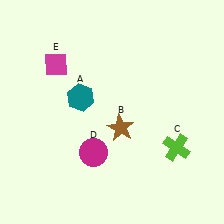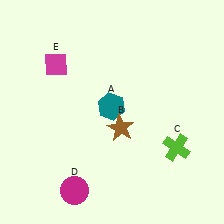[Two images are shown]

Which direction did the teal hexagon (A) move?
The teal hexagon (A) moved right.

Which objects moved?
The objects that moved are: the teal hexagon (A), the magenta circle (D).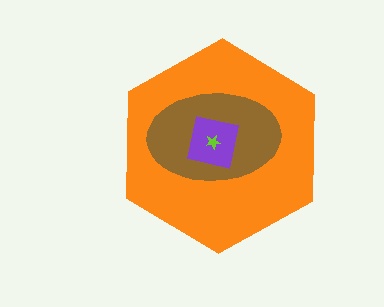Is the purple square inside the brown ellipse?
Yes.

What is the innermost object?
The lime star.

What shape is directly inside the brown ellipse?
The purple square.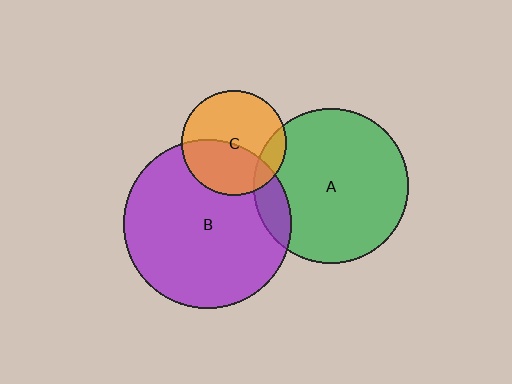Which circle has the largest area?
Circle B (purple).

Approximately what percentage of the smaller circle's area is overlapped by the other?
Approximately 15%.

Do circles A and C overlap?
Yes.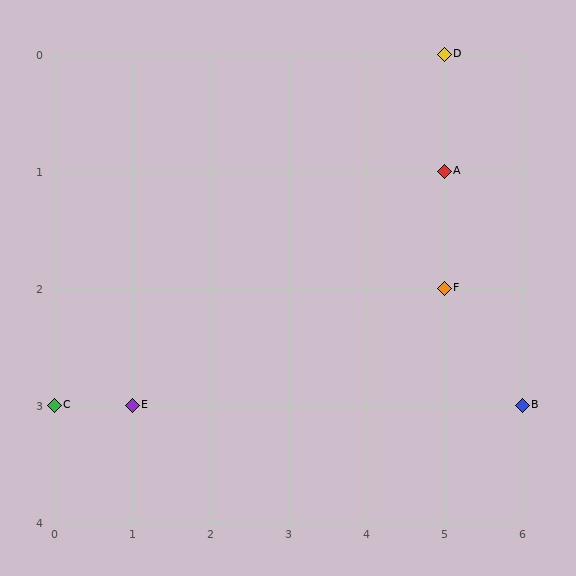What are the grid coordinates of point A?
Point A is at grid coordinates (5, 1).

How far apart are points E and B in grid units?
Points E and B are 5 columns apart.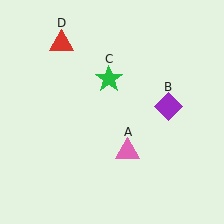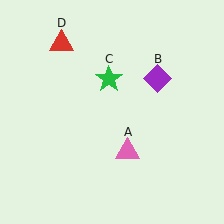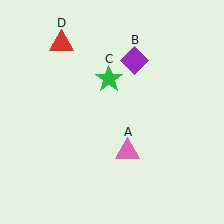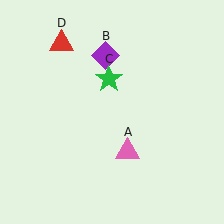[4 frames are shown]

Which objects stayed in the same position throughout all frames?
Pink triangle (object A) and green star (object C) and red triangle (object D) remained stationary.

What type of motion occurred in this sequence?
The purple diamond (object B) rotated counterclockwise around the center of the scene.